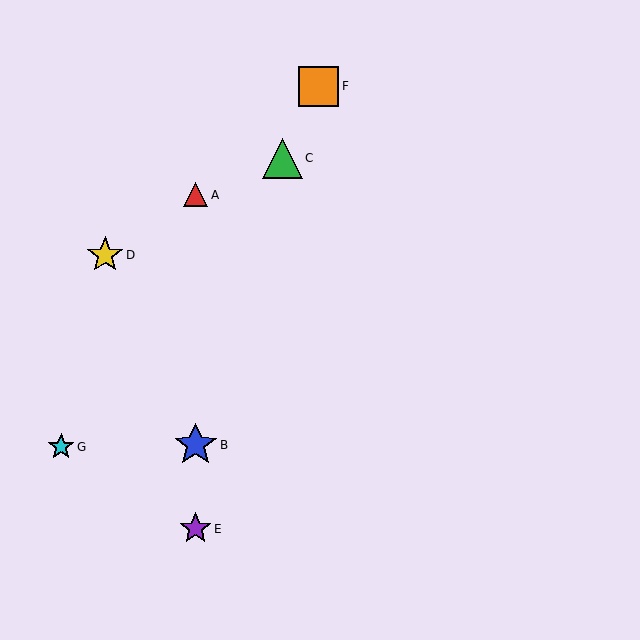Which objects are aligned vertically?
Objects A, B, E are aligned vertically.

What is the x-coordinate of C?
Object C is at x≈283.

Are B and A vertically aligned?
Yes, both are at x≈196.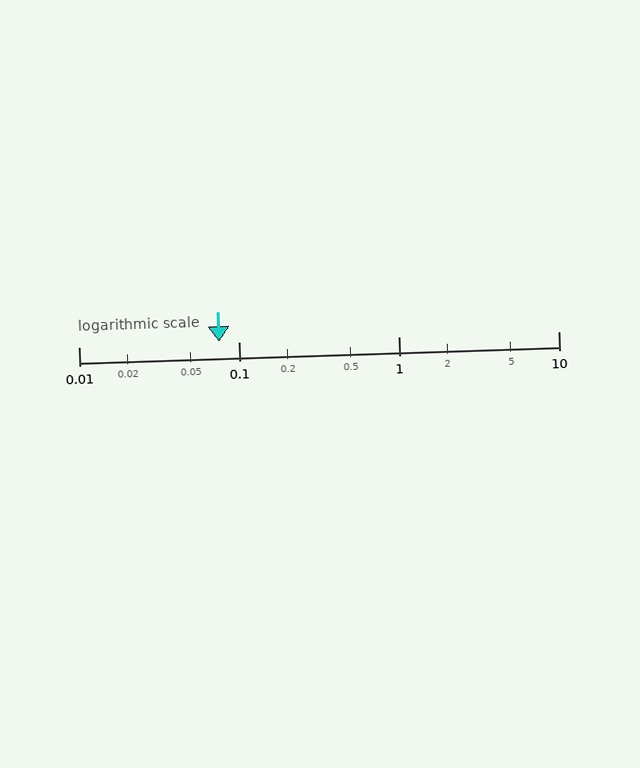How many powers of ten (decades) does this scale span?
The scale spans 3 decades, from 0.01 to 10.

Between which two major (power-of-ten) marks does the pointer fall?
The pointer is between 0.01 and 0.1.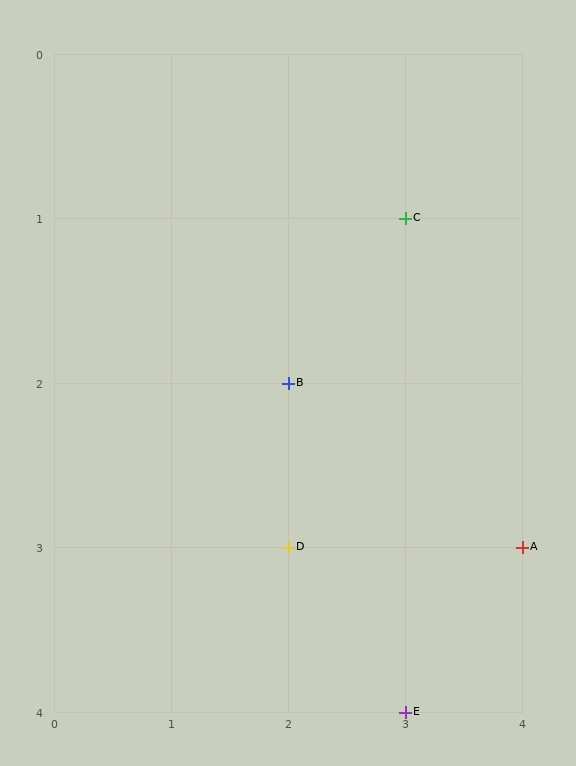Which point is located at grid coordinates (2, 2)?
Point B is at (2, 2).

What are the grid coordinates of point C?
Point C is at grid coordinates (3, 1).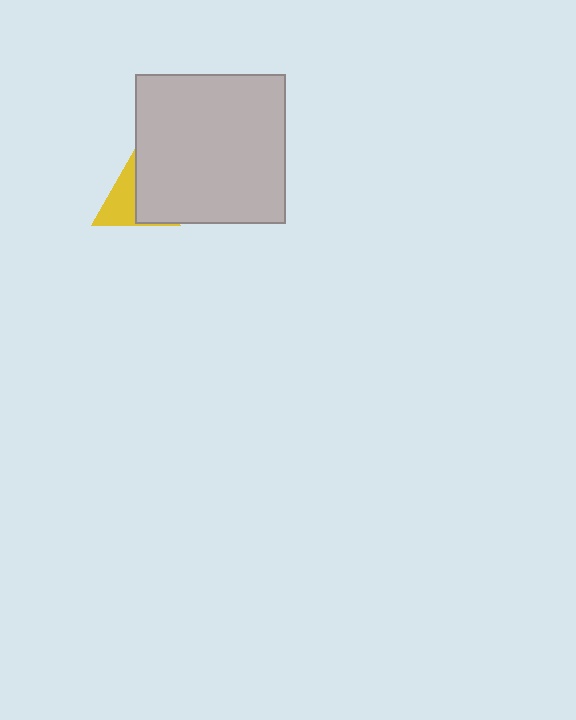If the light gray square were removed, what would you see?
You would see the complete yellow triangle.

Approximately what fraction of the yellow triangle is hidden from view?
Roughly 48% of the yellow triangle is hidden behind the light gray square.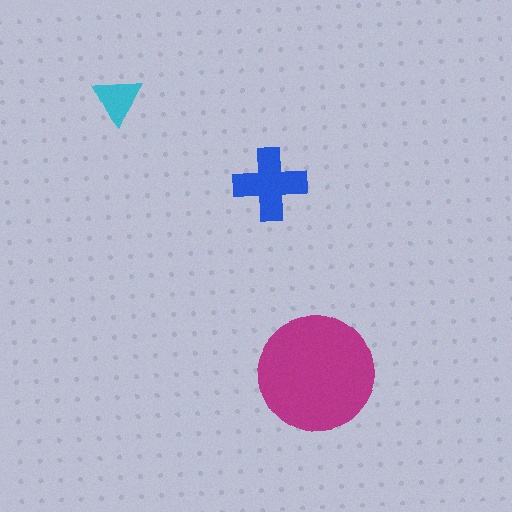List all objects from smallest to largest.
The cyan triangle, the blue cross, the magenta circle.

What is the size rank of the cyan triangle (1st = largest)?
3rd.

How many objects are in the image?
There are 3 objects in the image.